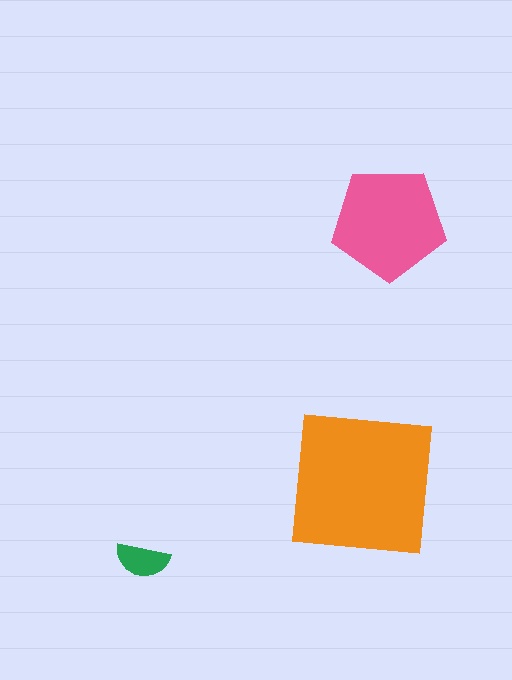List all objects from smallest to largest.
The green semicircle, the pink pentagon, the orange square.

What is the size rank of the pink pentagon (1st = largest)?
2nd.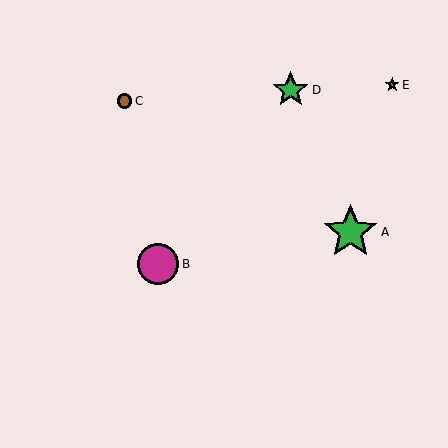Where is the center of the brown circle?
The center of the brown circle is at (125, 101).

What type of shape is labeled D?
Shape D is a green star.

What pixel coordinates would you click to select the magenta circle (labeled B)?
Click at (158, 264) to select the magenta circle B.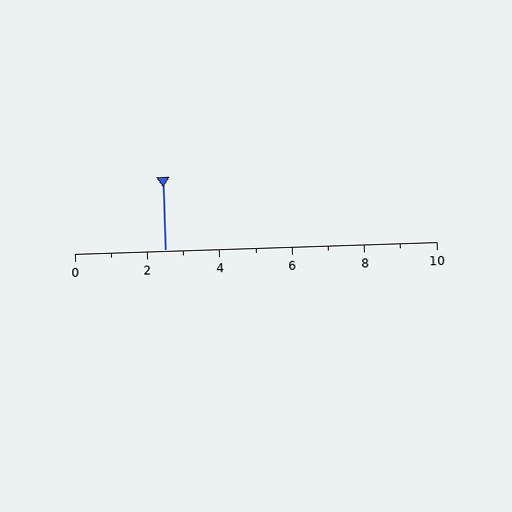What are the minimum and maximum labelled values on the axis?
The axis runs from 0 to 10.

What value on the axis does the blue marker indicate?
The marker indicates approximately 2.5.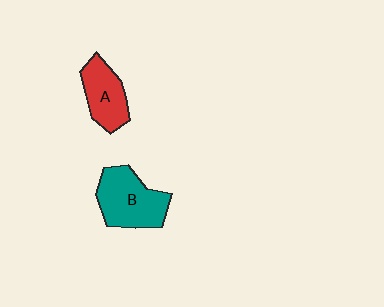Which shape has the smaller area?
Shape A (red).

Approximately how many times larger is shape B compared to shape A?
Approximately 1.4 times.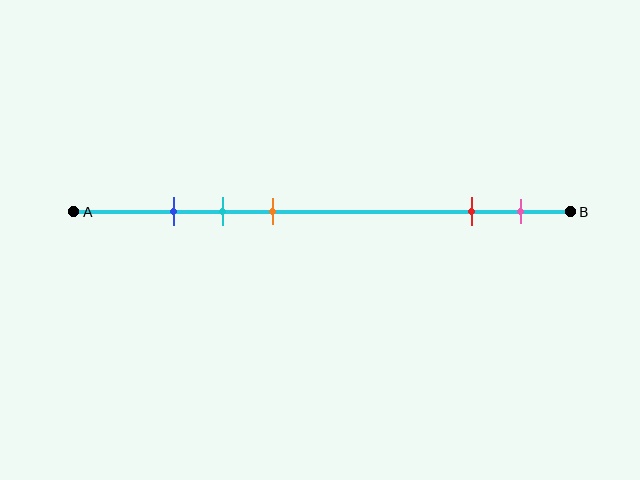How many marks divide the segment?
There are 5 marks dividing the segment.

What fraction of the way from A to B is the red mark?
The red mark is approximately 80% (0.8) of the way from A to B.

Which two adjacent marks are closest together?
The blue and cyan marks are the closest adjacent pair.